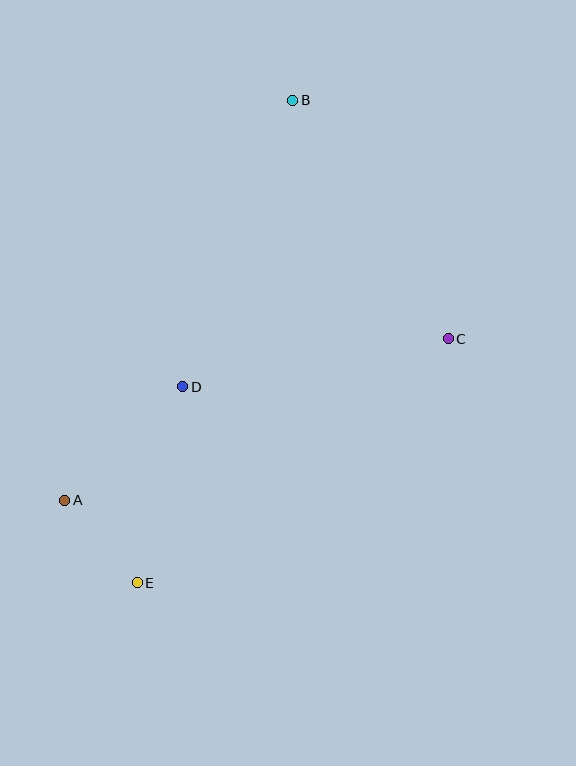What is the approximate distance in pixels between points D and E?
The distance between D and E is approximately 201 pixels.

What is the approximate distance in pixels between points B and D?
The distance between B and D is approximately 306 pixels.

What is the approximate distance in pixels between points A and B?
The distance between A and B is approximately 460 pixels.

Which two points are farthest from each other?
Points B and E are farthest from each other.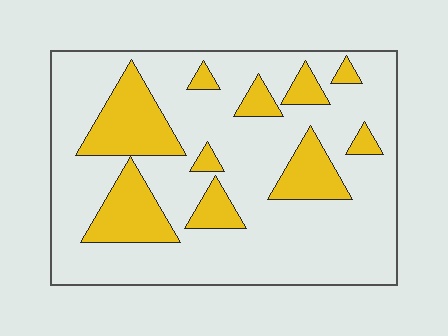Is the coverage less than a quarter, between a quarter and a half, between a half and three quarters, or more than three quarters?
Less than a quarter.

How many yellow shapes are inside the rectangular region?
10.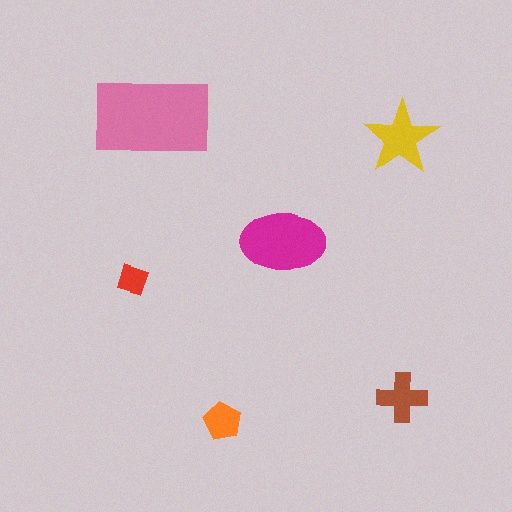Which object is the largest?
The pink rectangle.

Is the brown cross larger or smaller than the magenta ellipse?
Smaller.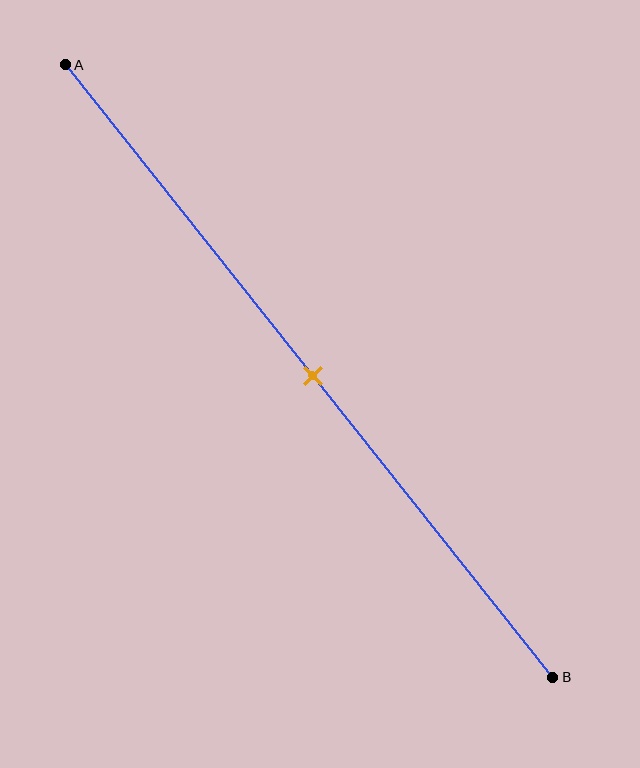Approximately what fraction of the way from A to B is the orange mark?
The orange mark is approximately 50% of the way from A to B.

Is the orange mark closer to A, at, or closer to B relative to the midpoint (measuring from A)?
The orange mark is approximately at the midpoint of segment AB.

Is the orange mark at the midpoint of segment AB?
Yes, the mark is approximately at the midpoint.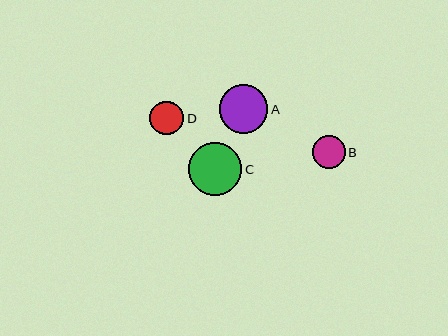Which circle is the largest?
Circle C is the largest with a size of approximately 53 pixels.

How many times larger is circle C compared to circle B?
Circle C is approximately 1.6 times the size of circle B.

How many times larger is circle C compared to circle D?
Circle C is approximately 1.6 times the size of circle D.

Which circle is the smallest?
Circle B is the smallest with a size of approximately 33 pixels.